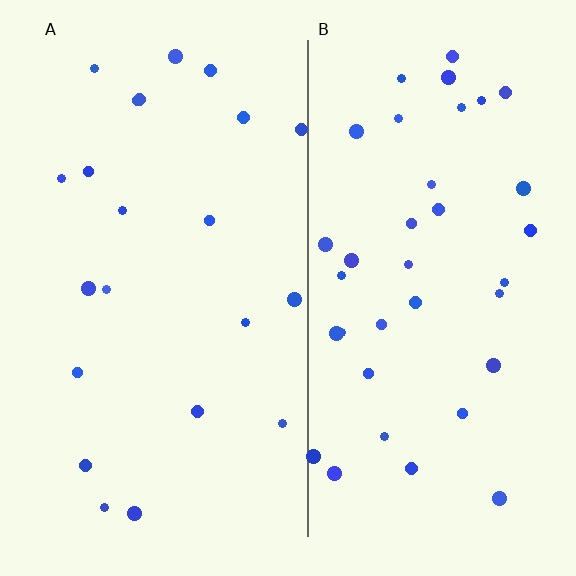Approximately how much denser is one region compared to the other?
Approximately 1.7× — region B over region A.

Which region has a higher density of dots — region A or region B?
B (the right).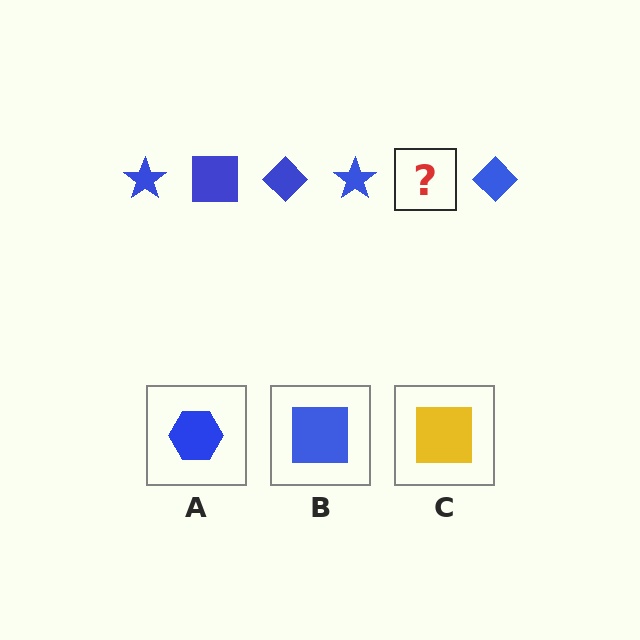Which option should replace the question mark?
Option B.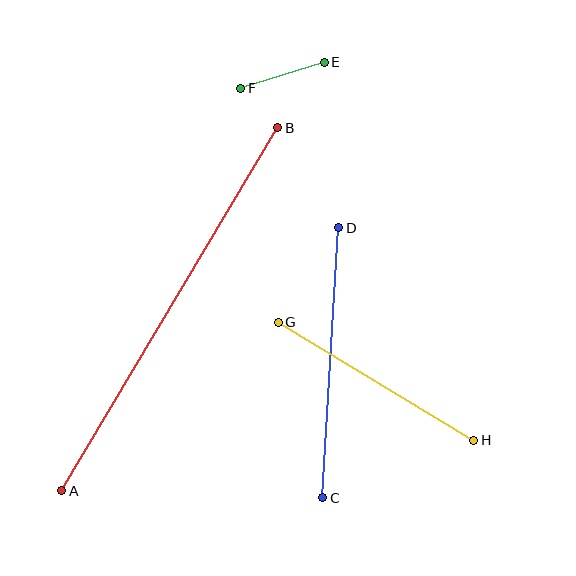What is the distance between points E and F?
The distance is approximately 87 pixels.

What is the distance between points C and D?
The distance is approximately 270 pixels.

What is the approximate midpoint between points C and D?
The midpoint is at approximately (331, 363) pixels.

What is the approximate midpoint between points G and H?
The midpoint is at approximately (376, 381) pixels.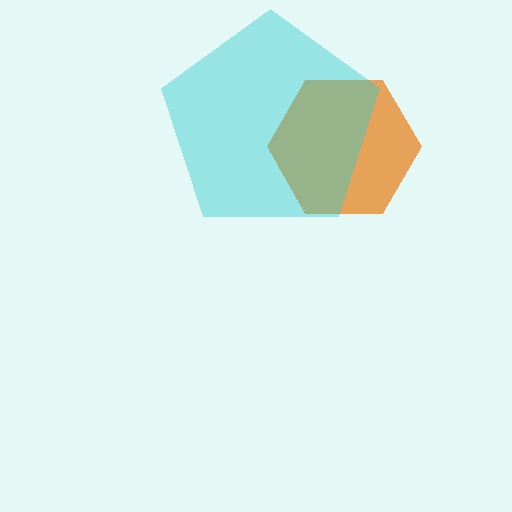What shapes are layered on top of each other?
The layered shapes are: an orange hexagon, a cyan pentagon.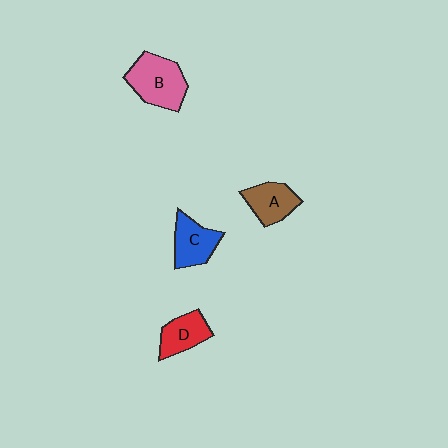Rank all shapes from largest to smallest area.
From largest to smallest: B (pink), C (blue), A (brown), D (red).